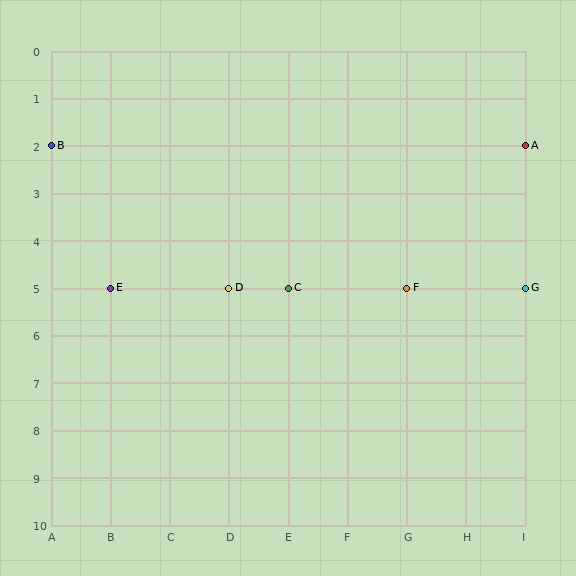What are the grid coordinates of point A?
Point A is at grid coordinates (I, 2).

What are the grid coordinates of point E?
Point E is at grid coordinates (B, 5).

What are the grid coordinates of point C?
Point C is at grid coordinates (E, 5).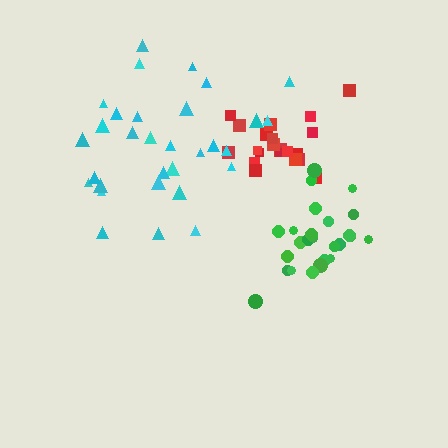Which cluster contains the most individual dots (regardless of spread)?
Cyan (31).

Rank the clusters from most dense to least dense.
red, green, cyan.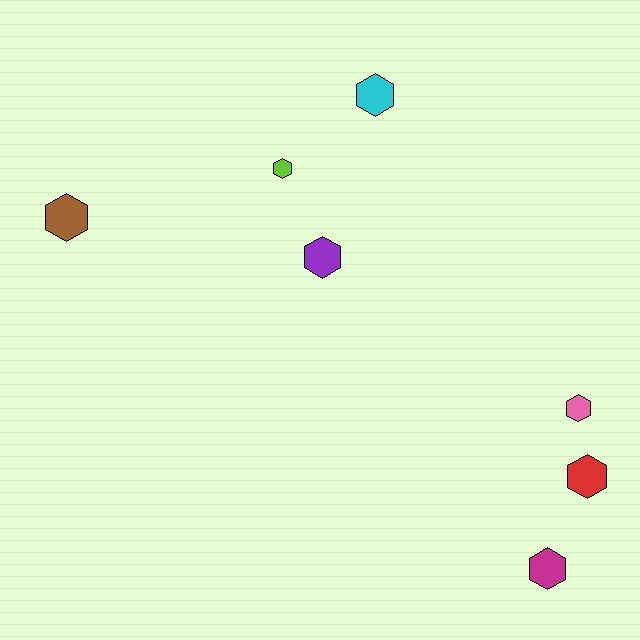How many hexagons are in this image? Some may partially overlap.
There are 7 hexagons.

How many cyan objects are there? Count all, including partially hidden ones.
There is 1 cyan object.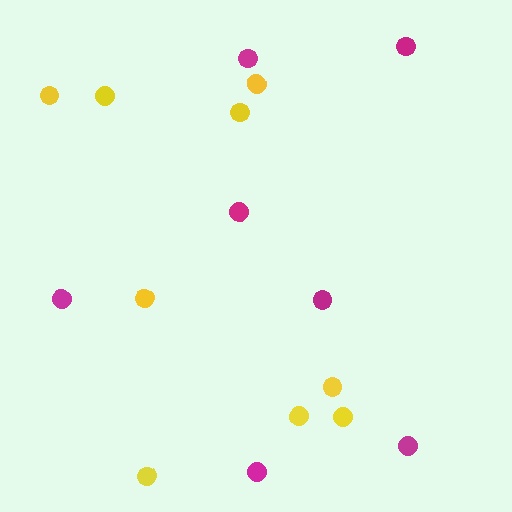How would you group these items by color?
There are 2 groups: one group of yellow circles (9) and one group of magenta circles (7).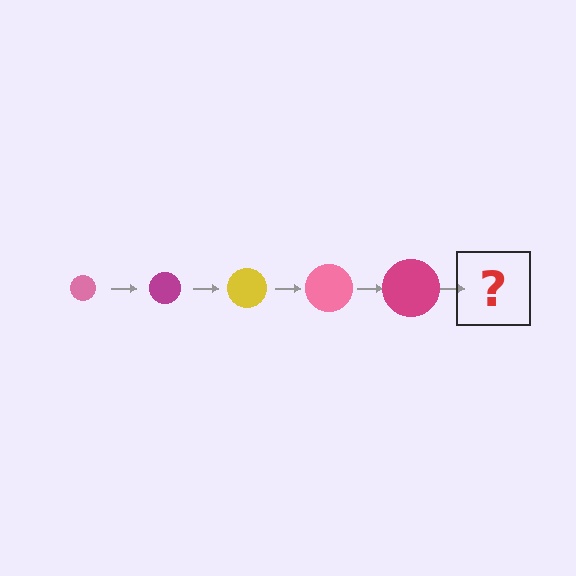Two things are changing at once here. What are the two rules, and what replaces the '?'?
The two rules are that the circle grows larger each step and the color cycles through pink, magenta, and yellow. The '?' should be a yellow circle, larger than the previous one.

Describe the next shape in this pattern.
It should be a yellow circle, larger than the previous one.